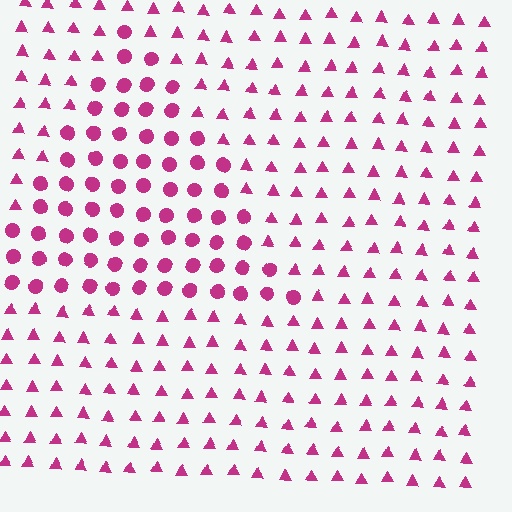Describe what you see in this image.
The image is filled with small magenta elements arranged in a uniform grid. A triangle-shaped region contains circles, while the surrounding area contains triangles. The boundary is defined purely by the change in element shape.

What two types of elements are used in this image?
The image uses circles inside the triangle region and triangles outside it.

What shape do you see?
I see a triangle.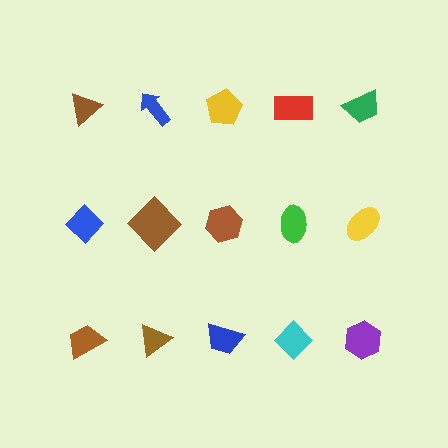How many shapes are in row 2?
5 shapes.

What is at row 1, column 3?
A yellow pentagon.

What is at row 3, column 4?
A cyan diamond.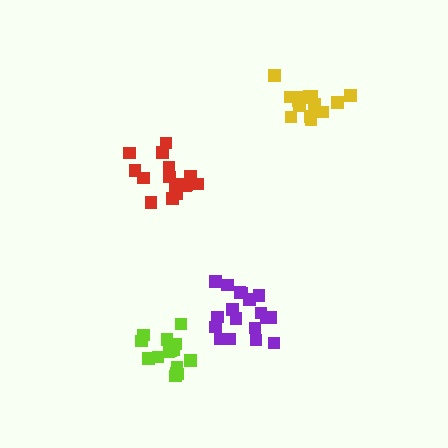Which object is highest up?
The yellow cluster is topmost.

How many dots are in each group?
Group 1: 16 dots, Group 2: 14 dots, Group 3: 16 dots, Group 4: 18 dots (64 total).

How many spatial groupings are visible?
There are 4 spatial groupings.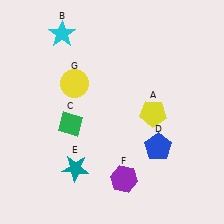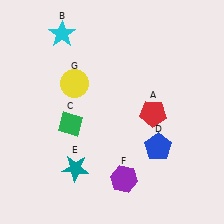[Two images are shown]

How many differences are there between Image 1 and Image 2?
There is 1 difference between the two images.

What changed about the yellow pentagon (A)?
In Image 1, A is yellow. In Image 2, it changed to red.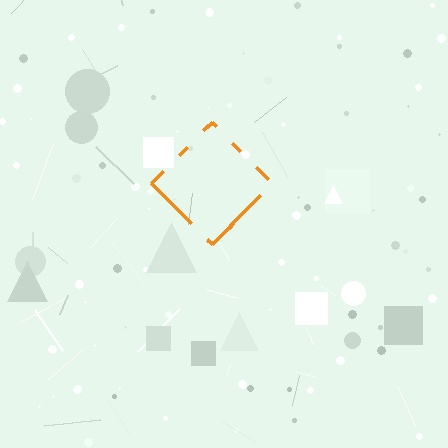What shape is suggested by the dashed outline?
The dashed outline suggests a diamond.